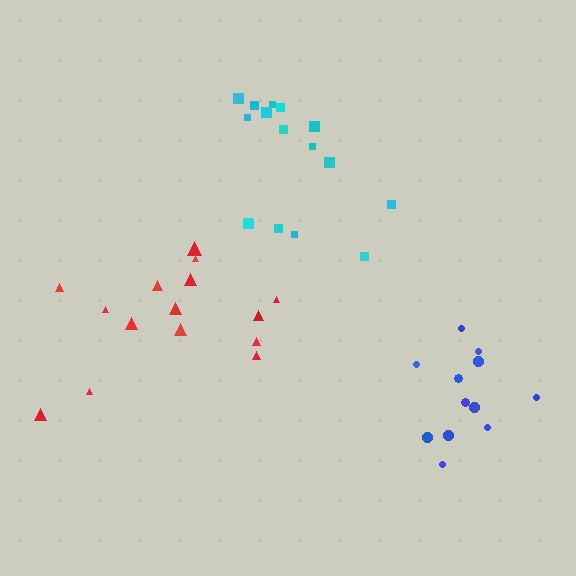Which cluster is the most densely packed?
Blue.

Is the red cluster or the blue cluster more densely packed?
Blue.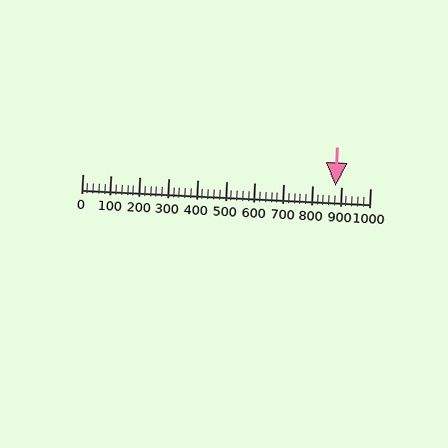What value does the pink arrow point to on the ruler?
The pink arrow points to approximately 880.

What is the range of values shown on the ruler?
The ruler shows values from 0 to 1000.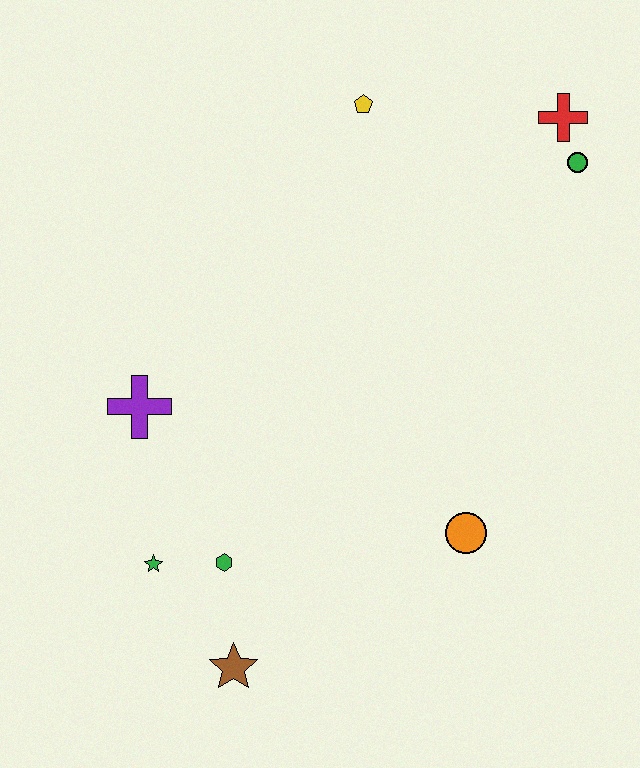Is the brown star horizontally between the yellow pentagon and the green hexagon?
Yes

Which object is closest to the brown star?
The green hexagon is closest to the brown star.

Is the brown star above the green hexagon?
No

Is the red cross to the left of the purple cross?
No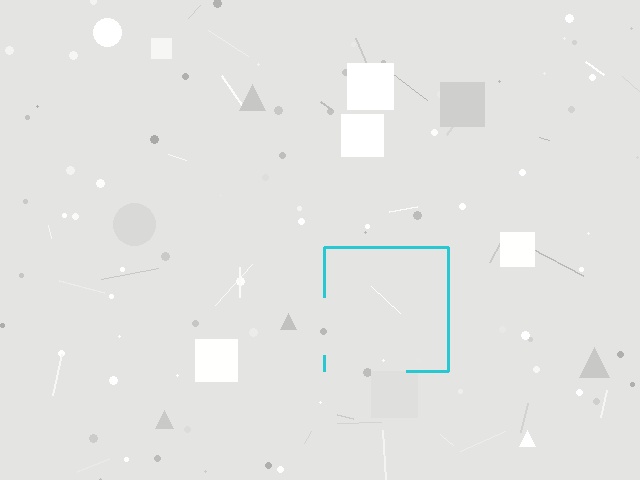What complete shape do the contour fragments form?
The contour fragments form a square.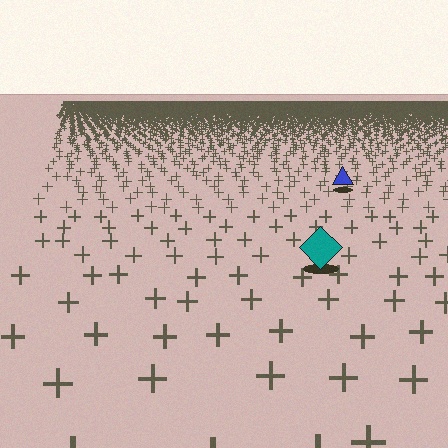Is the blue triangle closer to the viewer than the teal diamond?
No. The teal diamond is closer — you can tell from the texture gradient: the ground texture is coarser near it.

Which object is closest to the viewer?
The teal diamond is closest. The texture marks near it are larger and more spread out.